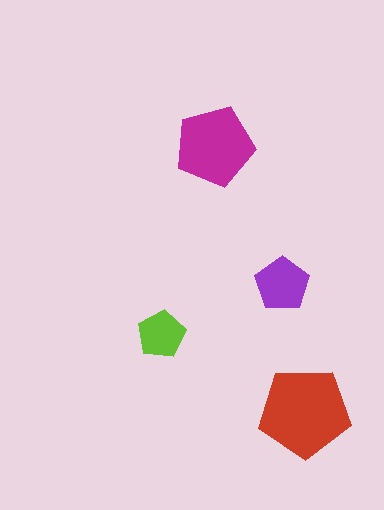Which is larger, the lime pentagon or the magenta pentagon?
The magenta one.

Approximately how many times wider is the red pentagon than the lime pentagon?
About 2 times wider.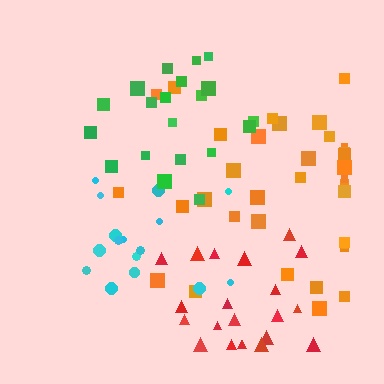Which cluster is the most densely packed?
Green.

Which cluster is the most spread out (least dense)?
Orange.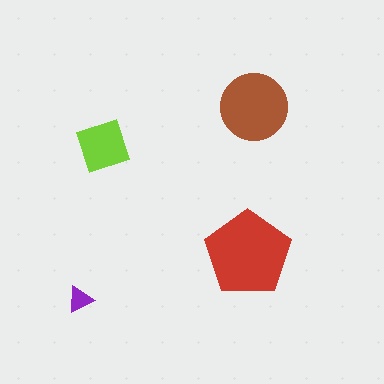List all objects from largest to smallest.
The red pentagon, the brown circle, the lime diamond, the purple triangle.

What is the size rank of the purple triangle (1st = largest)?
4th.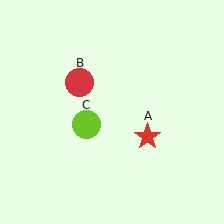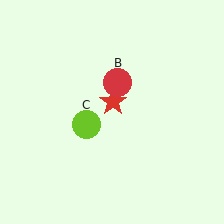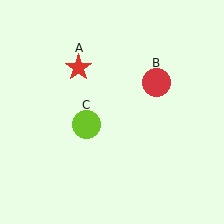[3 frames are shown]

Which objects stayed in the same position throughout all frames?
Lime circle (object C) remained stationary.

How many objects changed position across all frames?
2 objects changed position: red star (object A), red circle (object B).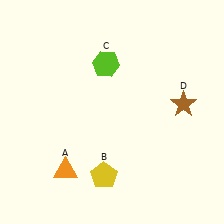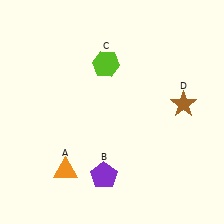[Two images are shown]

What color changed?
The pentagon (B) changed from yellow in Image 1 to purple in Image 2.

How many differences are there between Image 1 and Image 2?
There is 1 difference between the two images.